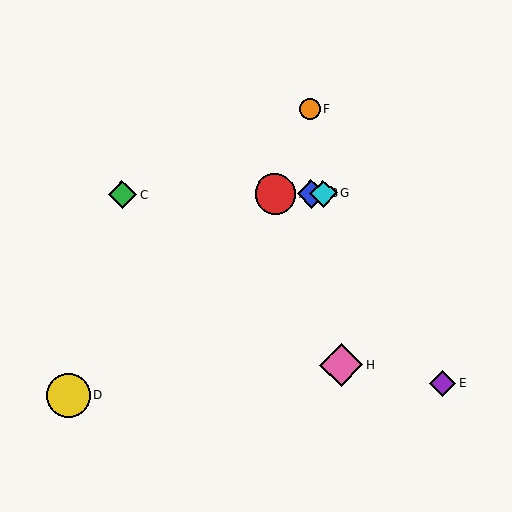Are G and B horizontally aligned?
Yes, both are at y≈193.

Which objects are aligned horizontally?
Objects A, B, C, G are aligned horizontally.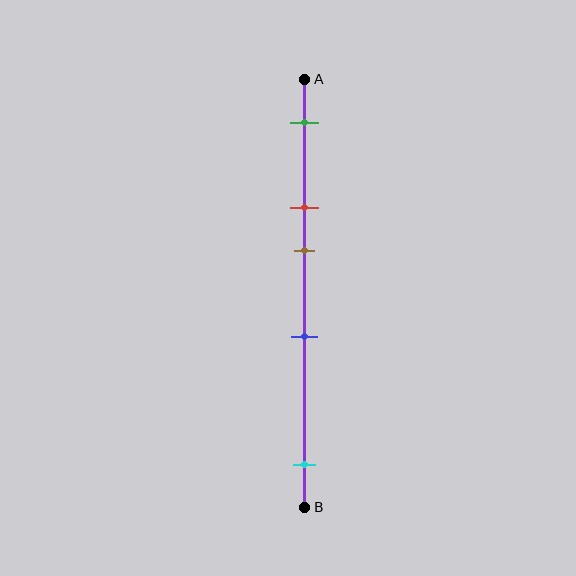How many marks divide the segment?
There are 5 marks dividing the segment.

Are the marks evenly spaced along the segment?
No, the marks are not evenly spaced.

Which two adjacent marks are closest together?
The red and brown marks are the closest adjacent pair.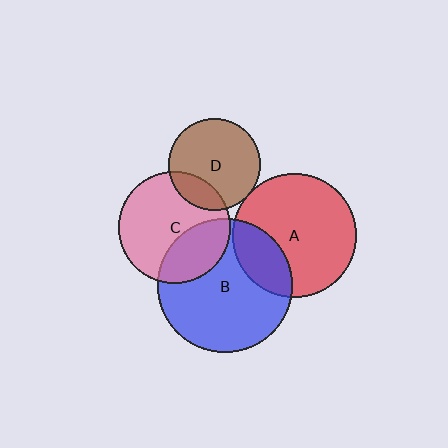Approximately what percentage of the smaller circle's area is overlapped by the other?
Approximately 30%.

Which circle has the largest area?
Circle B (blue).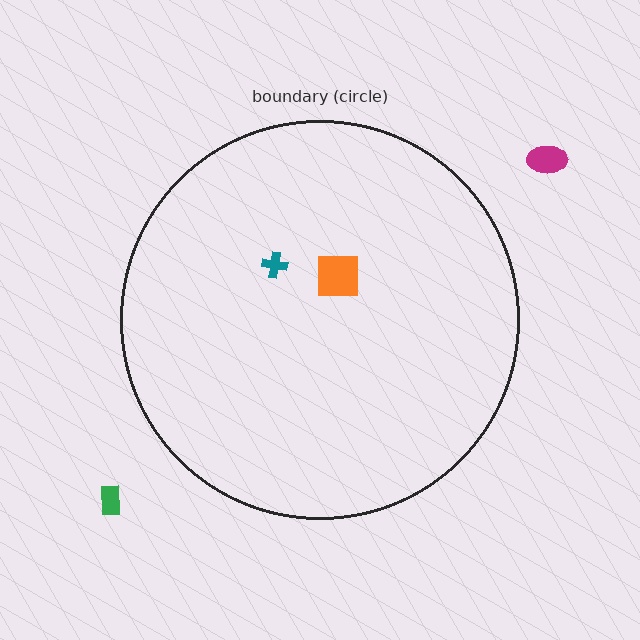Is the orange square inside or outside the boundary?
Inside.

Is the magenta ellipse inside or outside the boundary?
Outside.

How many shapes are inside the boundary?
2 inside, 2 outside.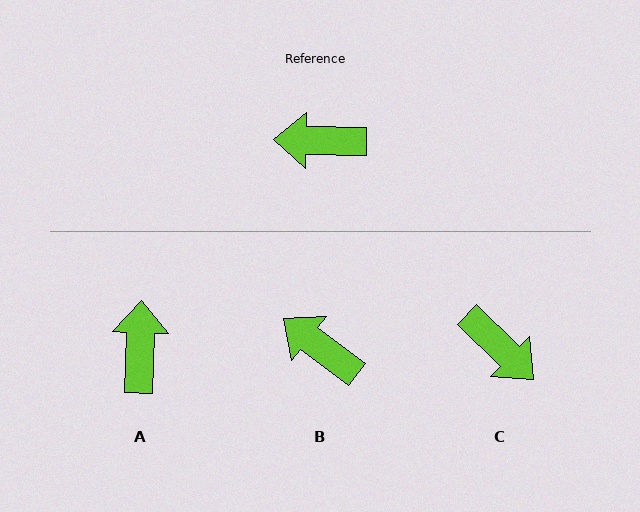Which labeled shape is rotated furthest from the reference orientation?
C, about 137 degrees away.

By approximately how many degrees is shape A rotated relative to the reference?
Approximately 91 degrees clockwise.